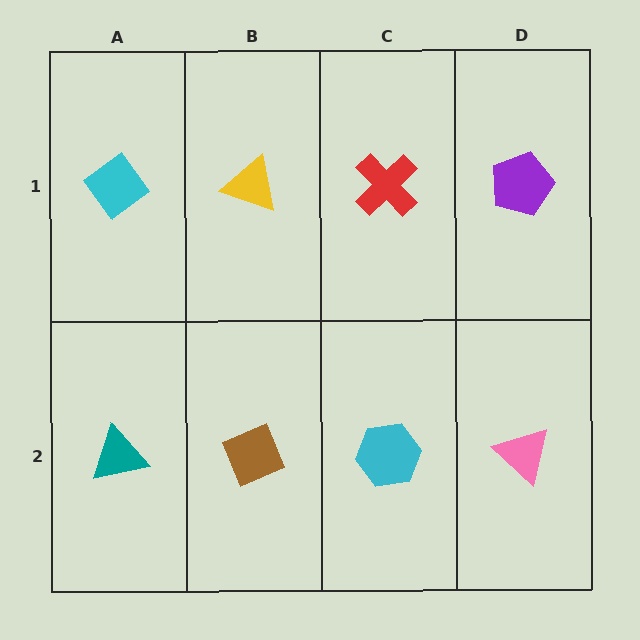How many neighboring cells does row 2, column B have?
3.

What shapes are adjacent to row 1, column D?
A pink triangle (row 2, column D), a red cross (row 1, column C).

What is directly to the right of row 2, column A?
A brown diamond.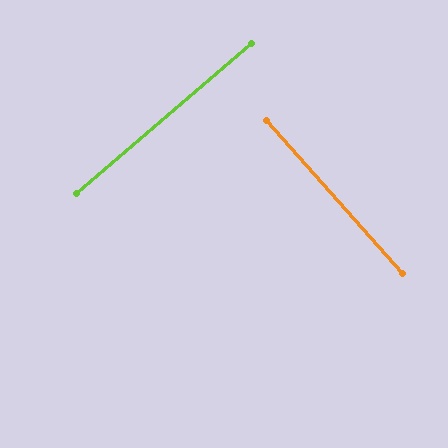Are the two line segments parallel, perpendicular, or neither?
Perpendicular — they meet at approximately 89°.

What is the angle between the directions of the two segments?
Approximately 89 degrees.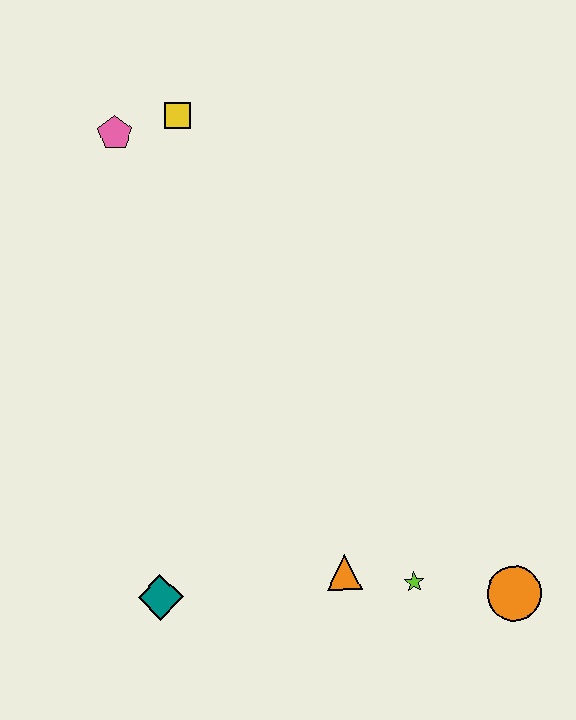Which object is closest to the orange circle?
The lime star is closest to the orange circle.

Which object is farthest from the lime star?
The pink pentagon is farthest from the lime star.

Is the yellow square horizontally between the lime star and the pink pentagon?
Yes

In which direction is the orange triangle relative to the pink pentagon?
The orange triangle is below the pink pentagon.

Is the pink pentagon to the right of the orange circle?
No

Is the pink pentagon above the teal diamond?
Yes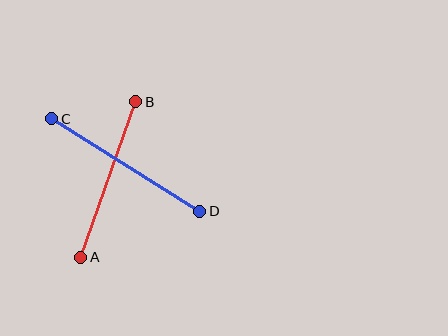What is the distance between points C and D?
The distance is approximately 175 pixels.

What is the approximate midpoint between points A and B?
The midpoint is at approximately (108, 179) pixels.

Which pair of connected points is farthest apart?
Points C and D are farthest apart.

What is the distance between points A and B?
The distance is approximately 165 pixels.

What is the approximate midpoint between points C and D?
The midpoint is at approximately (126, 165) pixels.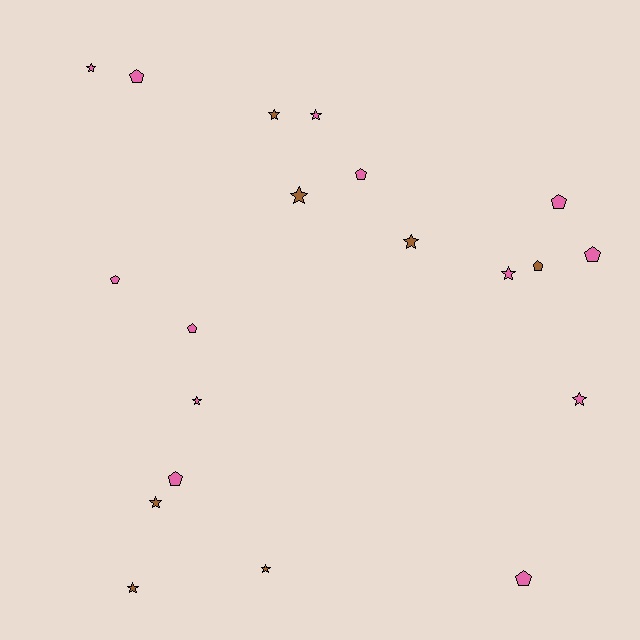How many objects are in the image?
There are 20 objects.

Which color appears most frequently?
Pink, with 13 objects.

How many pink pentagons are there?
There are 8 pink pentagons.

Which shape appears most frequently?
Star, with 11 objects.